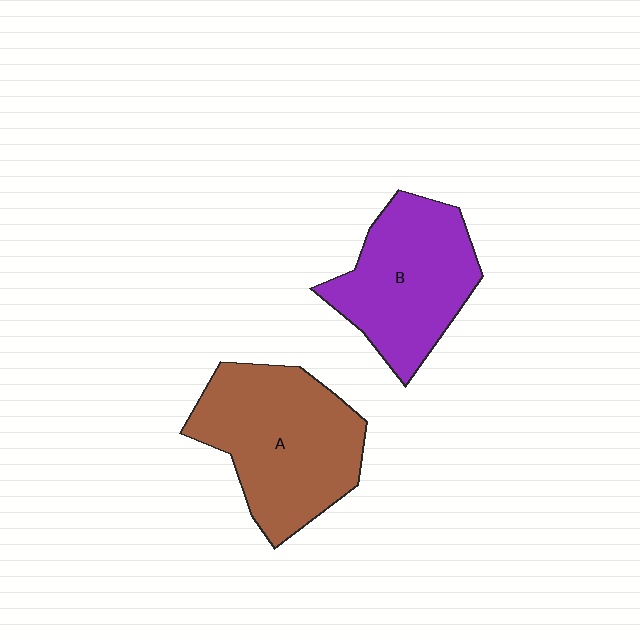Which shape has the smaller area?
Shape B (purple).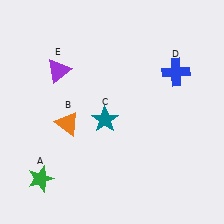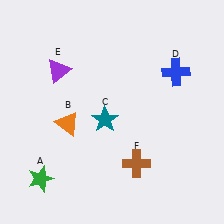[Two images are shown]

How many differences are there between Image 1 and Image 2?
There is 1 difference between the two images.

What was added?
A brown cross (F) was added in Image 2.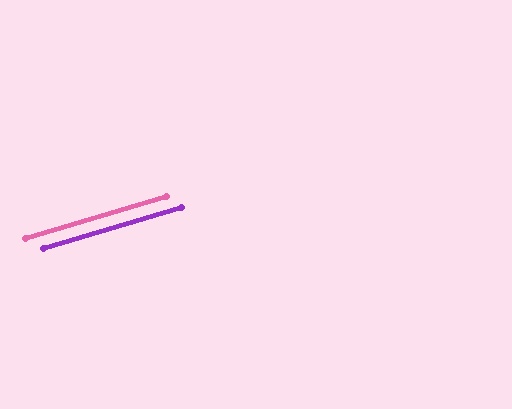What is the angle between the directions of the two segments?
Approximately 0 degrees.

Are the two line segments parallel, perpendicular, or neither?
Parallel — their directions differ by only 0.0°.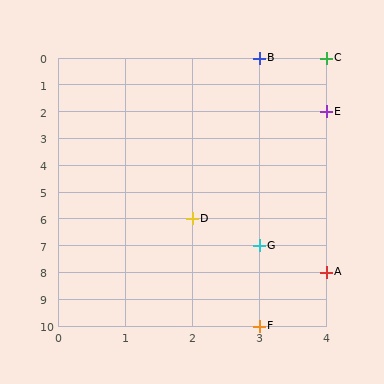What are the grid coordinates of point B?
Point B is at grid coordinates (3, 0).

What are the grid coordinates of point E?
Point E is at grid coordinates (4, 2).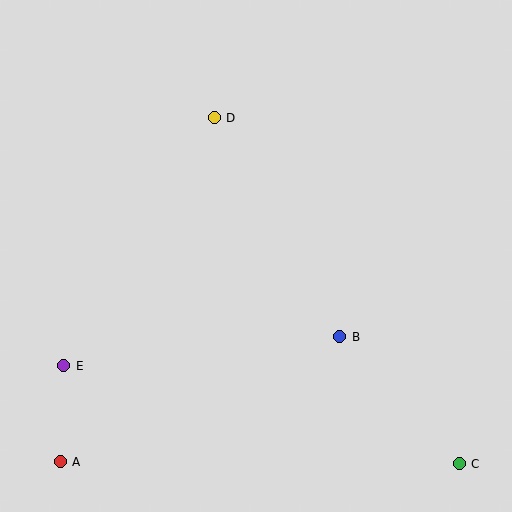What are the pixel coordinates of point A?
Point A is at (60, 462).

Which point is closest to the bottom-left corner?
Point A is closest to the bottom-left corner.